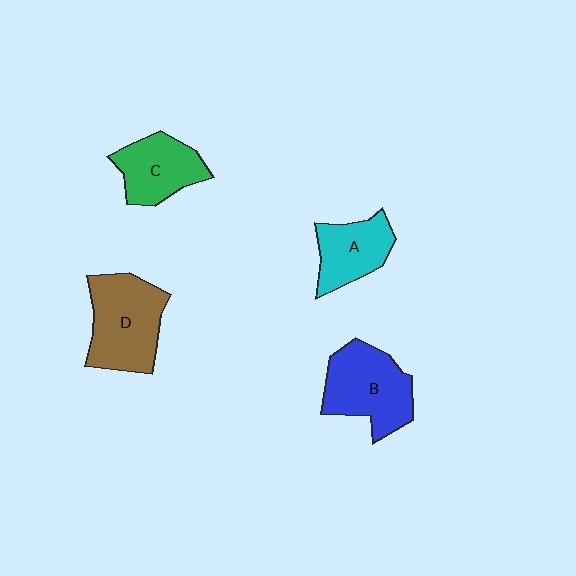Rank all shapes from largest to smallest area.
From largest to smallest: D (brown), B (blue), C (green), A (cyan).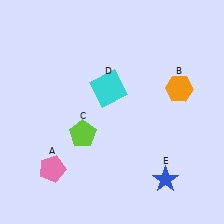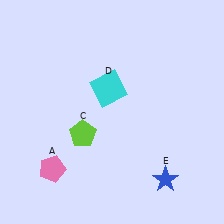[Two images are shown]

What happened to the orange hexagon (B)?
The orange hexagon (B) was removed in Image 2. It was in the top-right area of Image 1.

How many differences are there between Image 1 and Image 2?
There is 1 difference between the two images.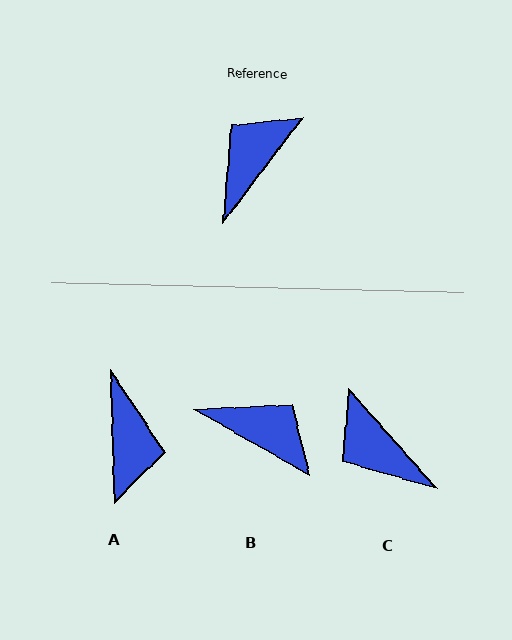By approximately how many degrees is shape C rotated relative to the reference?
Approximately 79 degrees counter-clockwise.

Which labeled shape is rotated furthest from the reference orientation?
A, about 141 degrees away.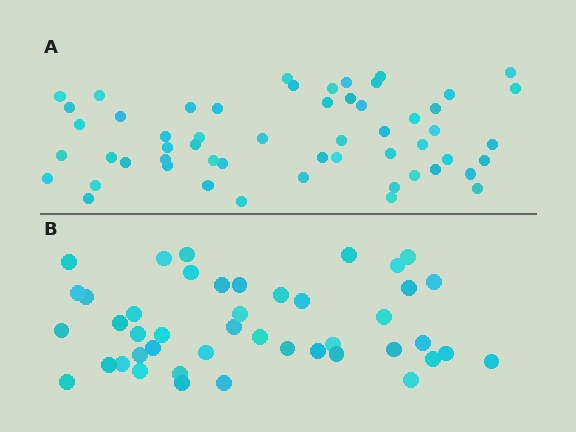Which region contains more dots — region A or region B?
Region A (the top region) has more dots.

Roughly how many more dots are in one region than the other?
Region A has roughly 12 or so more dots than region B.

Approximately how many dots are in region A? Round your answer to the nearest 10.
About 60 dots. (The exact count is 55, which rounds to 60.)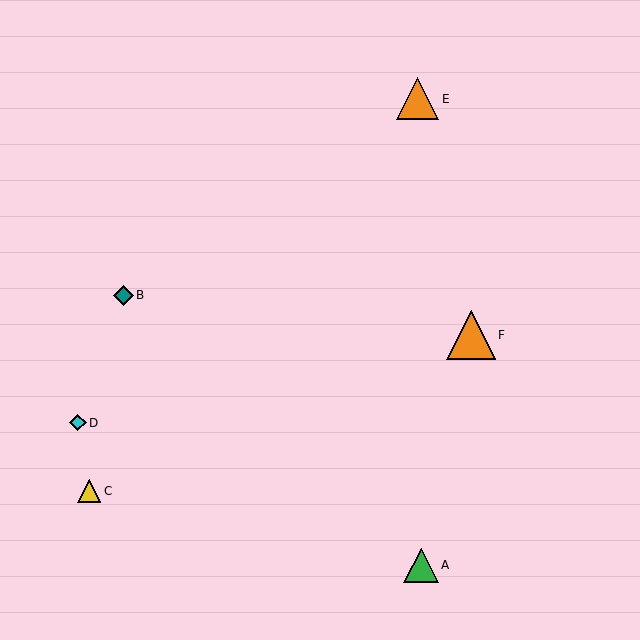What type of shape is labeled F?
Shape F is an orange triangle.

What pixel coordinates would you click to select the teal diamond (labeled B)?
Click at (123, 295) to select the teal diamond B.